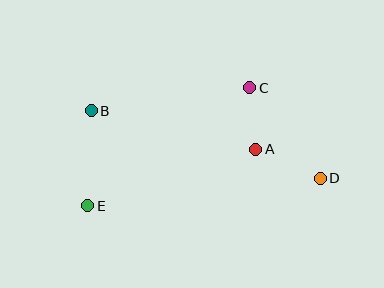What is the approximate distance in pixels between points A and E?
The distance between A and E is approximately 178 pixels.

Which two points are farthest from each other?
Points B and D are farthest from each other.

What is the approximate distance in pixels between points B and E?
The distance between B and E is approximately 95 pixels.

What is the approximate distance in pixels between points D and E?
The distance between D and E is approximately 234 pixels.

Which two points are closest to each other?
Points A and C are closest to each other.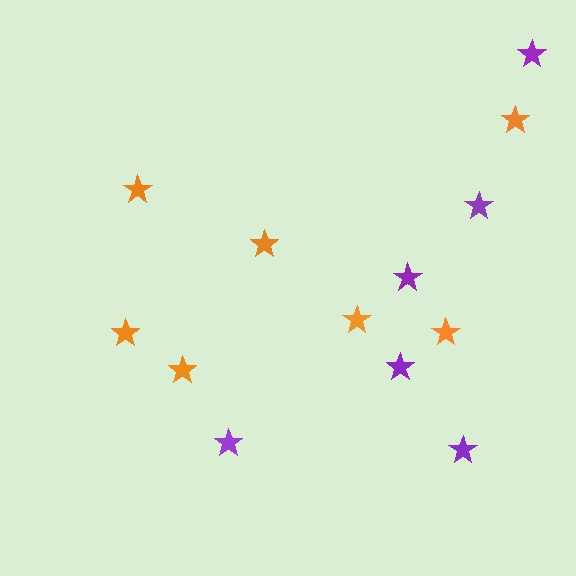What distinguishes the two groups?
There are 2 groups: one group of purple stars (6) and one group of orange stars (7).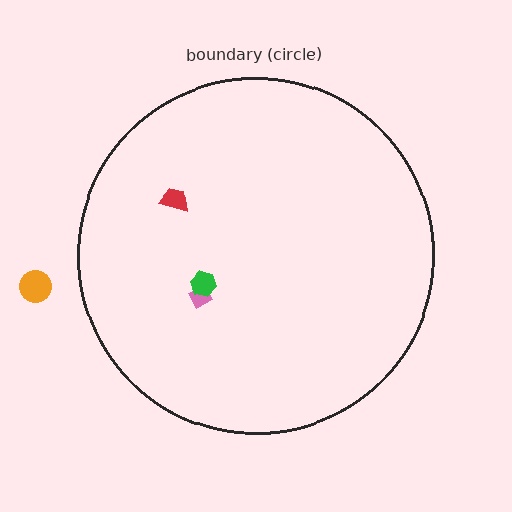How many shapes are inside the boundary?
3 inside, 1 outside.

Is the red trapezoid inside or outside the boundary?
Inside.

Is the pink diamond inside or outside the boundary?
Inside.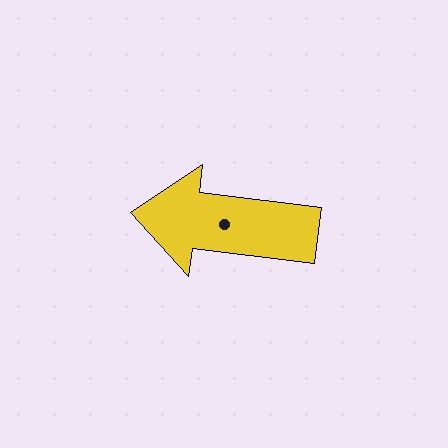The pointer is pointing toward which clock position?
Roughly 9 o'clock.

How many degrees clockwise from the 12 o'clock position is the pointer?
Approximately 277 degrees.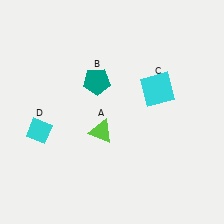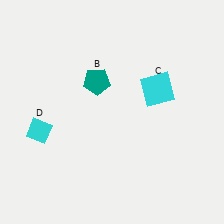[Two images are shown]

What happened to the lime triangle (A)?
The lime triangle (A) was removed in Image 2. It was in the bottom-left area of Image 1.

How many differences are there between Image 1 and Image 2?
There is 1 difference between the two images.